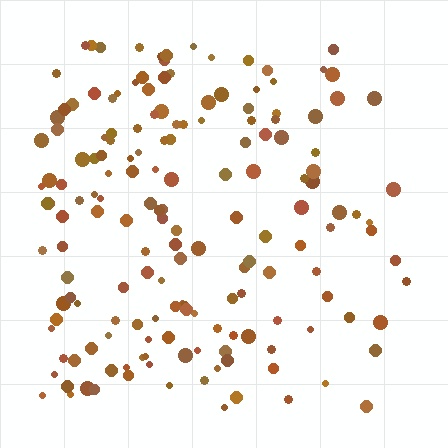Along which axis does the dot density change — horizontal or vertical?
Horizontal.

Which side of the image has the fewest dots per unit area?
The right.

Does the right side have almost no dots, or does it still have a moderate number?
Still a moderate number, just noticeably fewer than the left.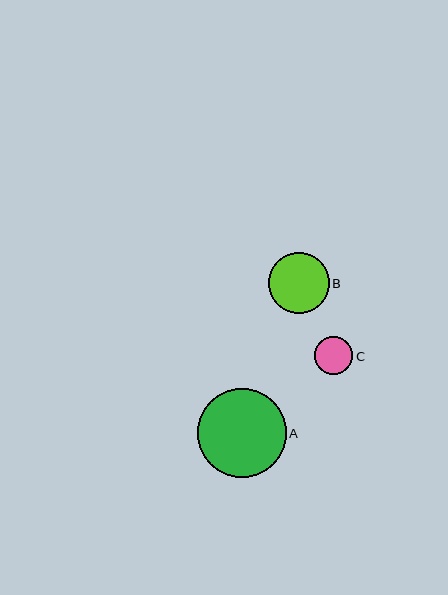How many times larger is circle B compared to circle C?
Circle B is approximately 1.6 times the size of circle C.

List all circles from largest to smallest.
From largest to smallest: A, B, C.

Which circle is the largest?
Circle A is the largest with a size of approximately 88 pixels.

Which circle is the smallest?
Circle C is the smallest with a size of approximately 38 pixels.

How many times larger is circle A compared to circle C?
Circle A is approximately 2.3 times the size of circle C.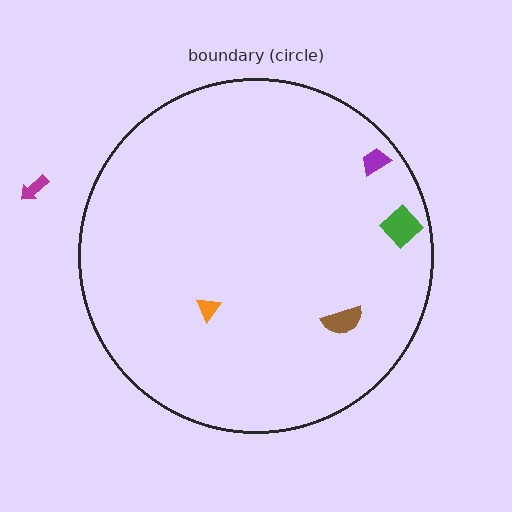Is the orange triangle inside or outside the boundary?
Inside.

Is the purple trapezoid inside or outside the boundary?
Inside.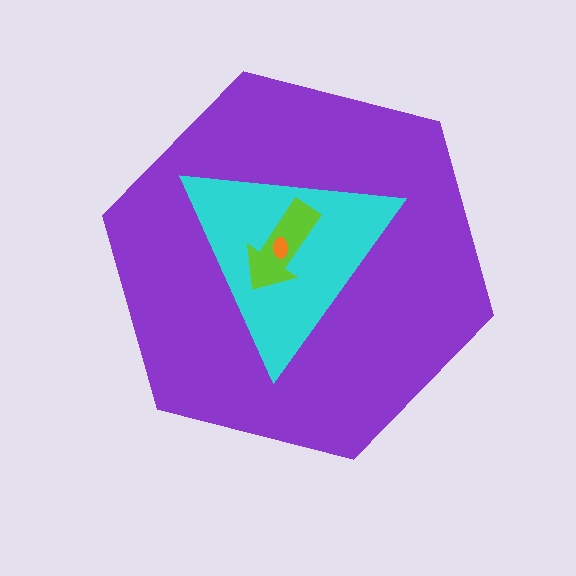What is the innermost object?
The orange ellipse.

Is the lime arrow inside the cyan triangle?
Yes.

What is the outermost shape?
The purple hexagon.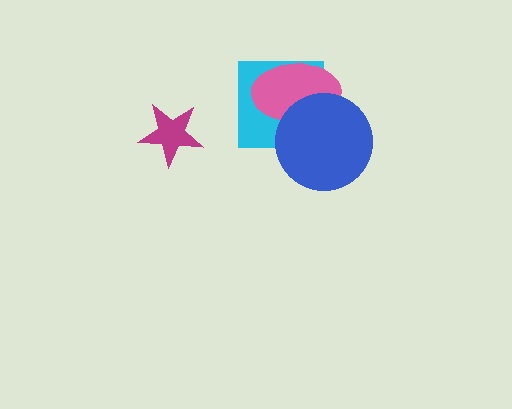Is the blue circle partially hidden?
No, no other shape covers it.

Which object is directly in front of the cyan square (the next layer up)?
The pink ellipse is directly in front of the cyan square.